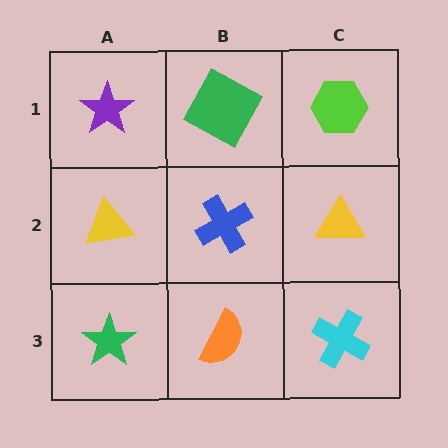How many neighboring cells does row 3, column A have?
2.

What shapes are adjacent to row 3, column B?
A blue cross (row 2, column B), a green star (row 3, column A), a cyan cross (row 3, column C).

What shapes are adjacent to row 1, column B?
A blue cross (row 2, column B), a purple star (row 1, column A), a lime hexagon (row 1, column C).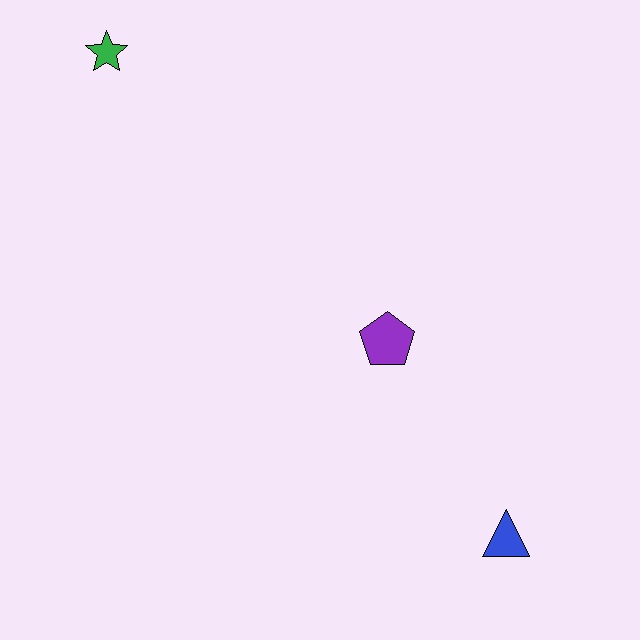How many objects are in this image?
There are 3 objects.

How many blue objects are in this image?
There is 1 blue object.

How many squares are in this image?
There are no squares.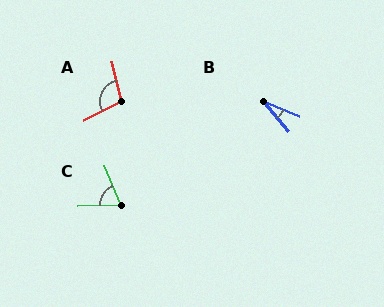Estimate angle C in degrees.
Approximately 68 degrees.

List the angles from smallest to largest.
B (27°), C (68°), A (102°).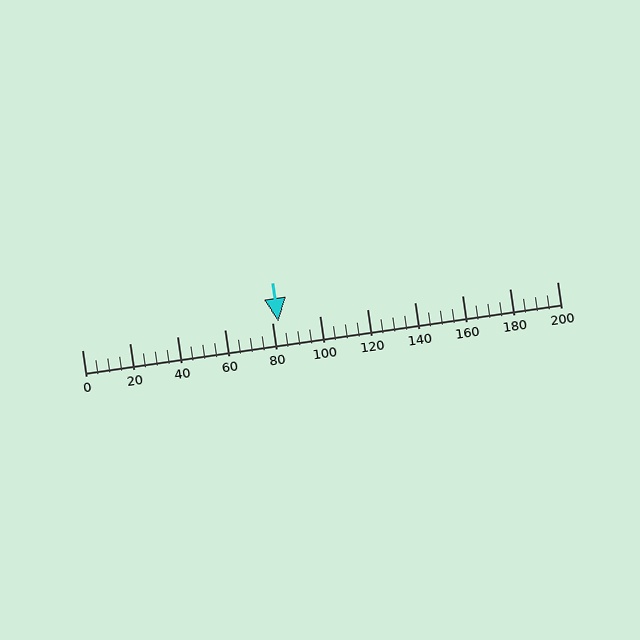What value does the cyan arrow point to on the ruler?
The cyan arrow points to approximately 83.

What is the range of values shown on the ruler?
The ruler shows values from 0 to 200.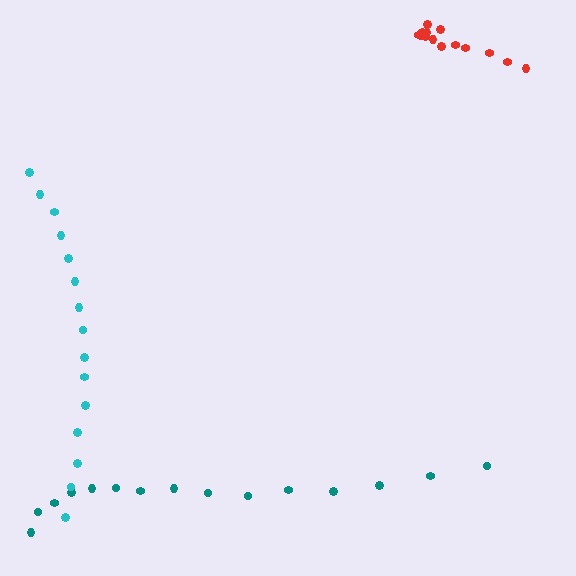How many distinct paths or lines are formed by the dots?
There are 3 distinct paths.